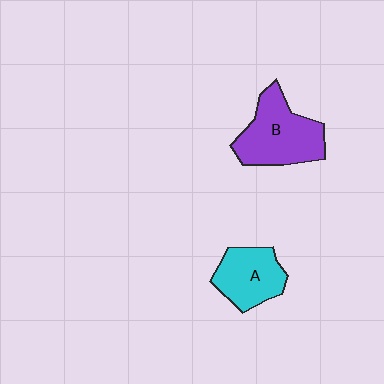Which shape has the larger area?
Shape B (purple).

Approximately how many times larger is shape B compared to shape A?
Approximately 1.4 times.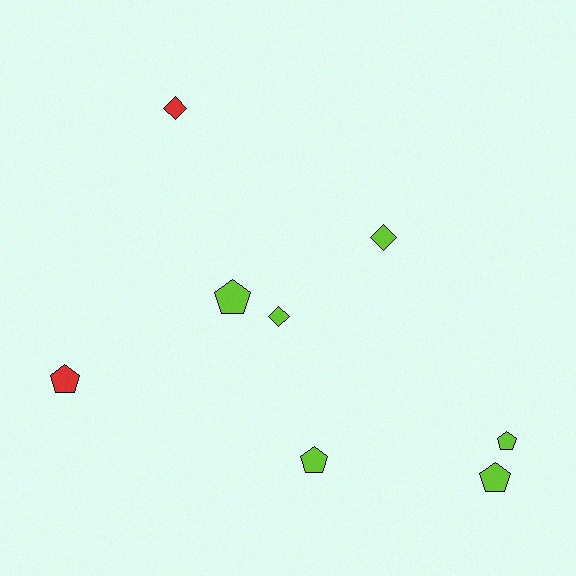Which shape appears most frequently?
Pentagon, with 5 objects.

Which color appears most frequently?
Lime, with 6 objects.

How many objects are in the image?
There are 8 objects.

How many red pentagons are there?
There is 1 red pentagon.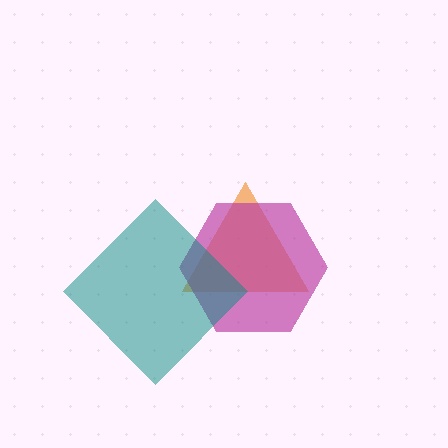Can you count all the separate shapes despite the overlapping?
Yes, there are 3 separate shapes.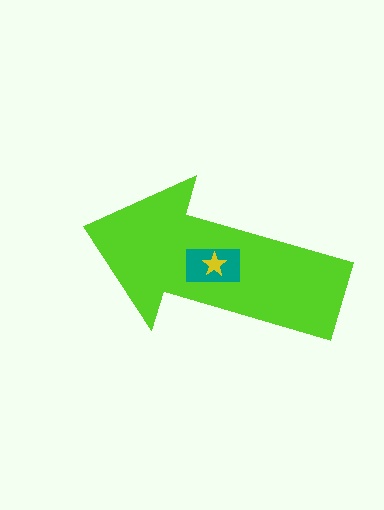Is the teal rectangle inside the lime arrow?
Yes.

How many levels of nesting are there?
3.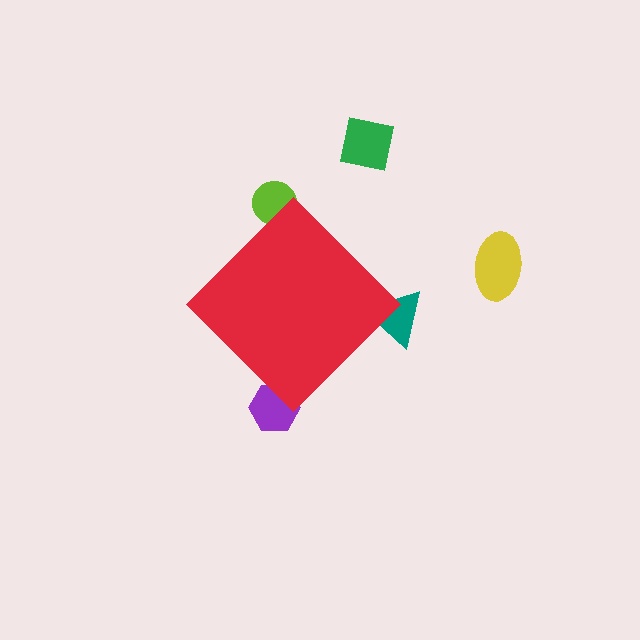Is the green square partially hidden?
No, the green square is fully visible.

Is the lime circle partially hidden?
Yes, the lime circle is partially hidden behind the red diamond.